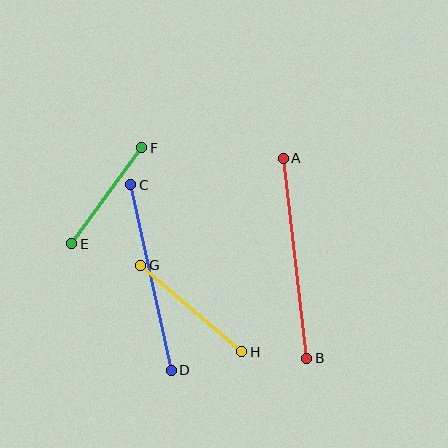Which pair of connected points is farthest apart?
Points A and B are farthest apart.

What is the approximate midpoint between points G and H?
The midpoint is at approximately (191, 308) pixels.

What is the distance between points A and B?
The distance is approximately 202 pixels.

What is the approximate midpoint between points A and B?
The midpoint is at approximately (295, 258) pixels.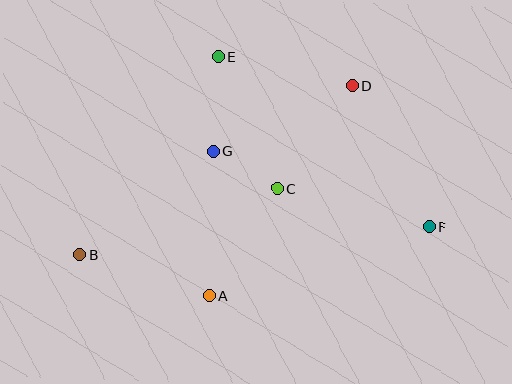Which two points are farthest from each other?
Points B and F are farthest from each other.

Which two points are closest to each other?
Points C and G are closest to each other.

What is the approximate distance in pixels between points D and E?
The distance between D and E is approximately 137 pixels.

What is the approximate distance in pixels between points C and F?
The distance between C and F is approximately 157 pixels.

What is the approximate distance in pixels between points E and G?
The distance between E and G is approximately 94 pixels.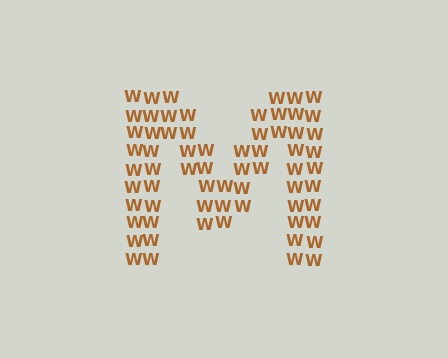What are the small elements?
The small elements are letter W's.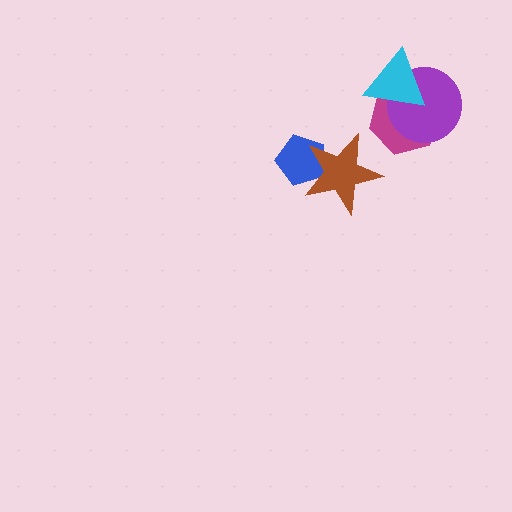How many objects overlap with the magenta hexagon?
2 objects overlap with the magenta hexagon.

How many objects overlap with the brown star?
1 object overlaps with the brown star.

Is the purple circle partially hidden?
Yes, it is partially covered by another shape.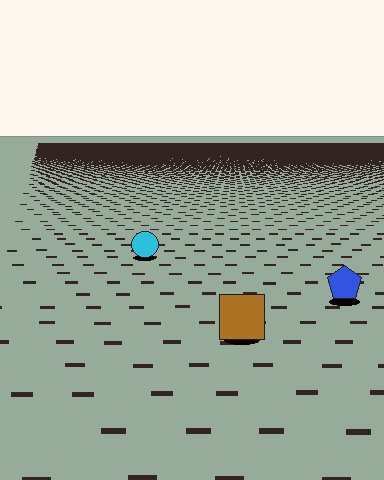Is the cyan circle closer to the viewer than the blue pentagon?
No. The blue pentagon is closer — you can tell from the texture gradient: the ground texture is coarser near it.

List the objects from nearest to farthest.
From nearest to farthest: the brown square, the blue pentagon, the cyan circle.